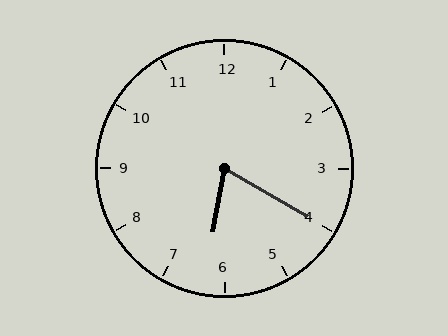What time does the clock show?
6:20.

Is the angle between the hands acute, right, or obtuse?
It is acute.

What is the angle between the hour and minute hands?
Approximately 70 degrees.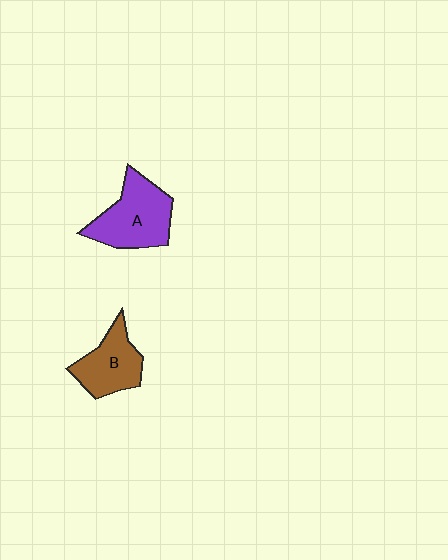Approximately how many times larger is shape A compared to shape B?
Approximately 1.3 times.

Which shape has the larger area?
Shape A (purple).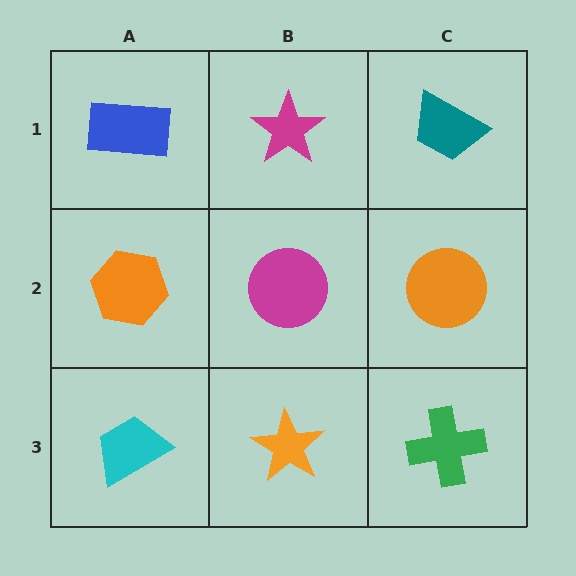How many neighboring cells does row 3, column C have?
2.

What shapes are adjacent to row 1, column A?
An orange hexagon (row 2, column A), a magenta star (row 1, column B).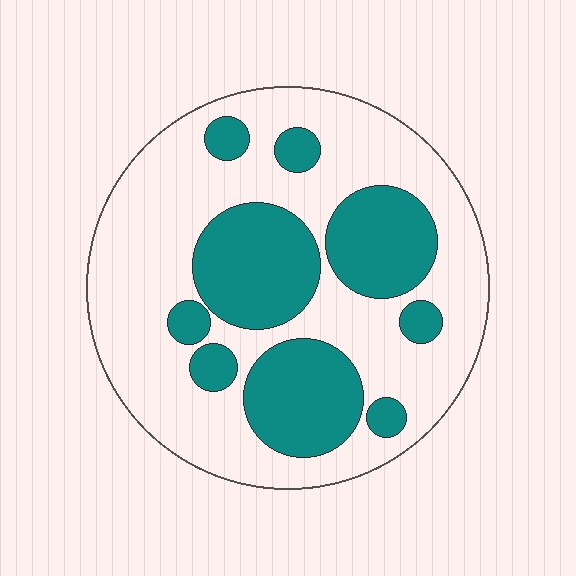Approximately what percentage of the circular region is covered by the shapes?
Approximately 35%.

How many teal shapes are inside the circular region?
9.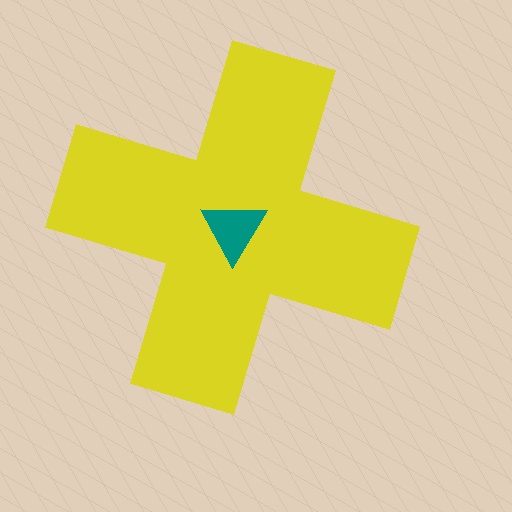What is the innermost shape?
The teal triangle.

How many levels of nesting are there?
2.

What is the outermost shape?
The yellow cross.